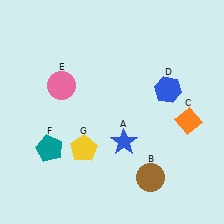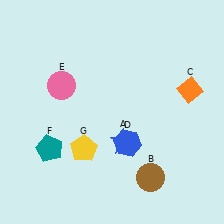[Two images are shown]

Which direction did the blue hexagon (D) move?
The blue hexagon (D) moved down.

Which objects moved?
The objects that moved are: the orange diamond (C), the blue hexagon (D).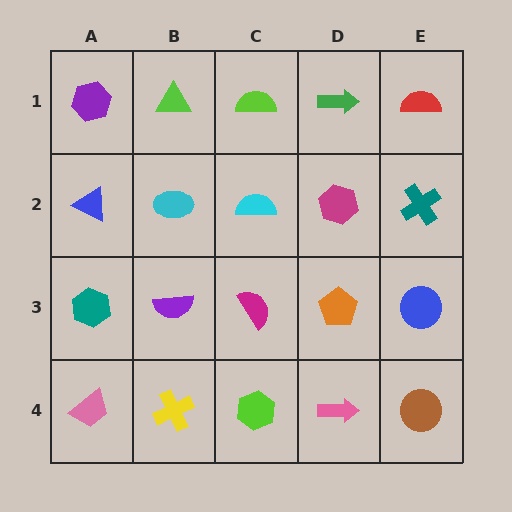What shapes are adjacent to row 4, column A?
A teal hexagon (row 3, column A), a yellow cross (row 4, column B).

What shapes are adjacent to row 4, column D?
An orange pentagon (row 3, column D), a lime hexagon (row 4, column C), a brown circle (row 4, column E).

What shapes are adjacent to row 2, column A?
A purple hexagon (row 1, column A), a teal hexagon (row 3, column A), a cyan ellipse (row 2, column B).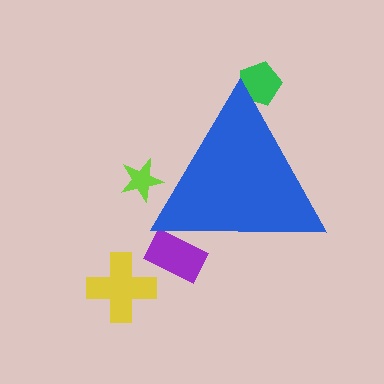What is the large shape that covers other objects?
A blue triangle.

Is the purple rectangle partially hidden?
Yes, the purple rectangle is partially hidden behind the blue triangle.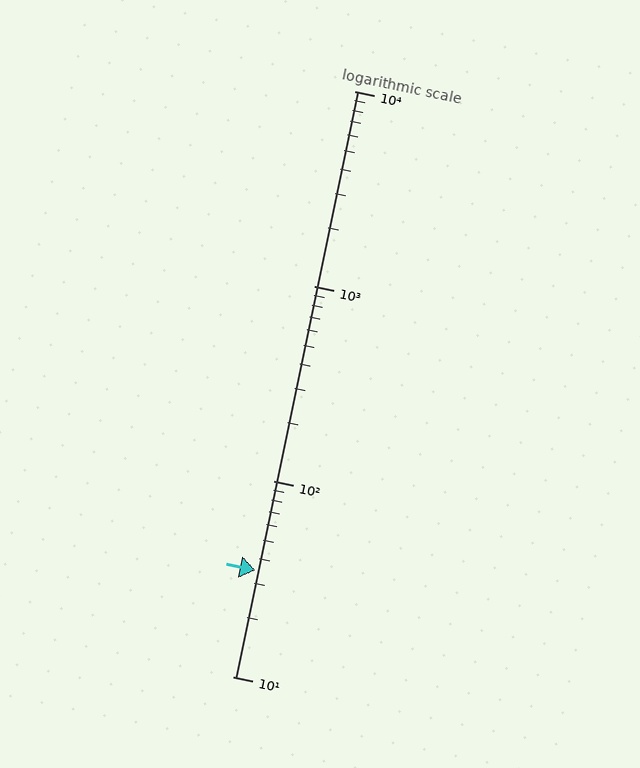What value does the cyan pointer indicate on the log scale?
The pointer indicates approximately 35.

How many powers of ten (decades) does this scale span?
The scale spans 3 decades, from 10 to 10000.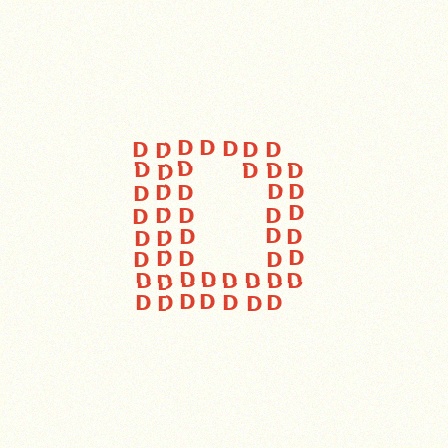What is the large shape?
The large shape is the letter D.